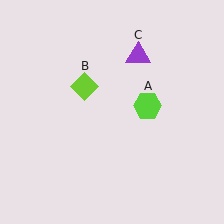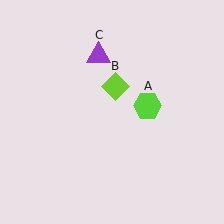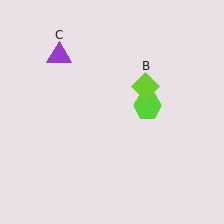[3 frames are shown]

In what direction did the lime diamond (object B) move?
The lime diamond (object B) moved right.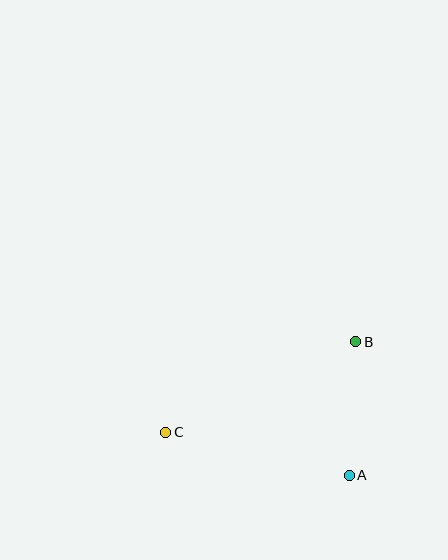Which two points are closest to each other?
Points A and B are closest to each other.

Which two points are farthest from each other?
Points B and C are farthest from each other.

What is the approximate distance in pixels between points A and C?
The distance between A and C is approximately 188 pixels.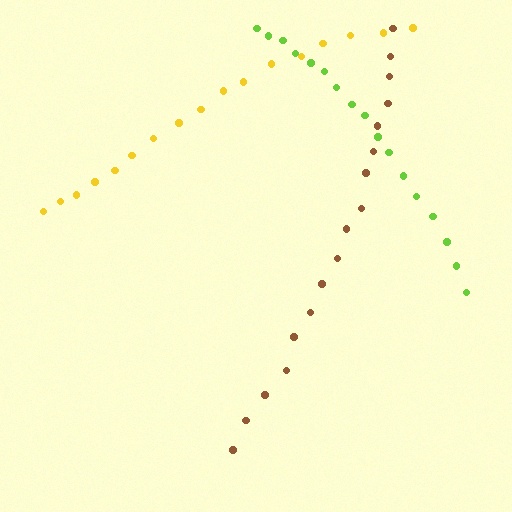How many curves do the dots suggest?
There are 3 distinct paths.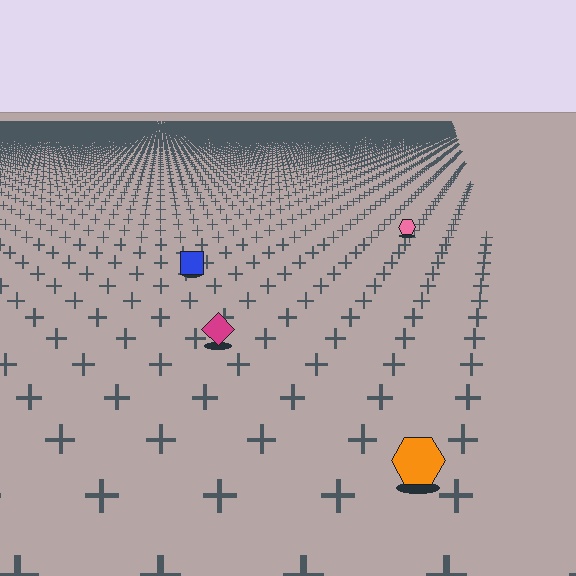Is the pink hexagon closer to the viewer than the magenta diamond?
No. The magenta diamond is closer — you can tell from the texture gradient: the ground texture is coarser near it.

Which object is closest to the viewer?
The orange hexagon is closest. The texture marks near it are larger and more spread out.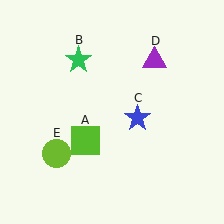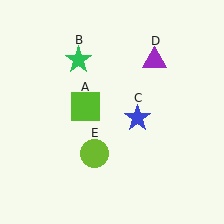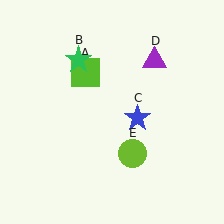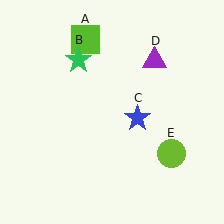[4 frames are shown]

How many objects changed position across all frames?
2 objects changed position: lime square (object A), lime circle (object E).